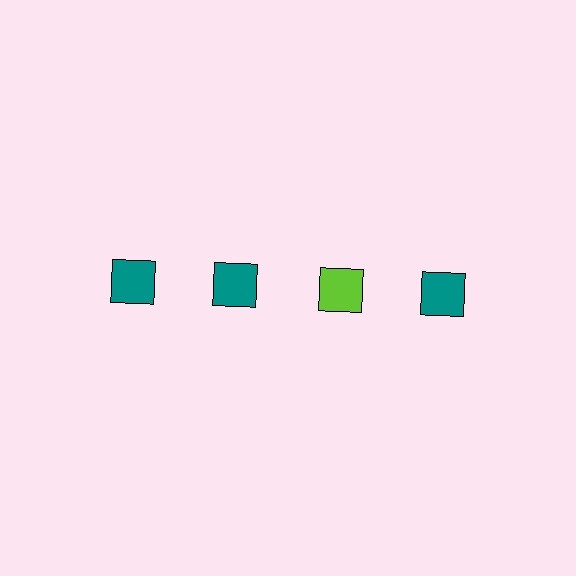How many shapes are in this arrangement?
There are 4 shapes arranged in a grid pattern.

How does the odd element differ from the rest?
It has a different color: lime instead of teal.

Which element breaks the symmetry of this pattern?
The lime square in the top row, center column breaks the symmetry. All other shapes are teal squares.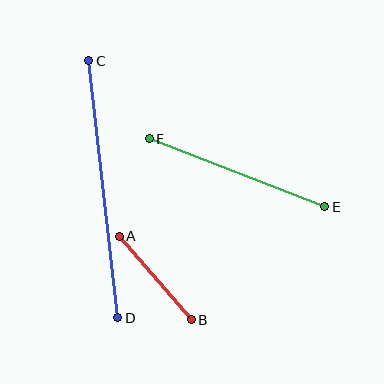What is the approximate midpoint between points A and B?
The midpoint is at approximately (155, 278) pixels.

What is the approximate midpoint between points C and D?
The midpoint is at approximately (103, 189) pixels.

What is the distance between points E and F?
The distance is approximately 188 pixels.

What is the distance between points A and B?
The distance is approximately 110 pixels.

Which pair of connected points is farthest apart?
Points C and D are farthest apart.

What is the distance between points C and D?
The distance is approximately 259 pixels.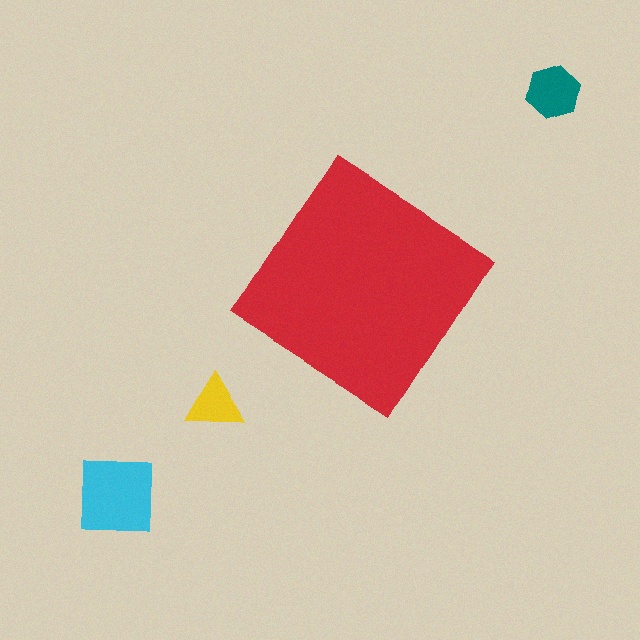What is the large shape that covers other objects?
A red diamond.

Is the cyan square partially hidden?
No, the cyan square is fully visible.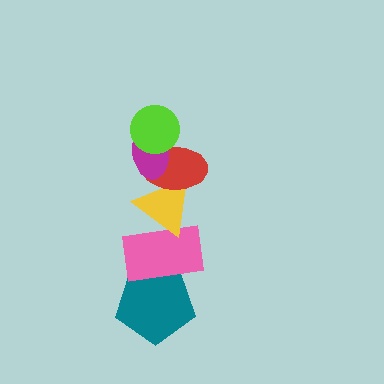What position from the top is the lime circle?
The lime circle is 1st from the top.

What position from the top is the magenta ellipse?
The magenta ellipse is 2nd from the top.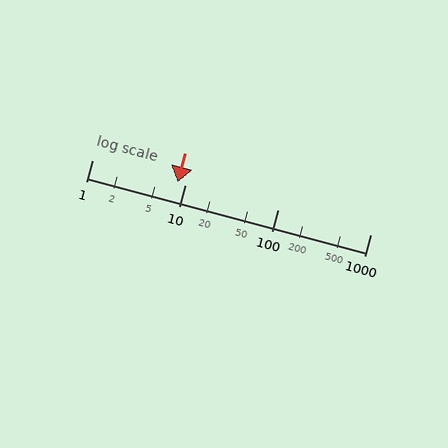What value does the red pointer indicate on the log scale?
The pointer indicates approximately 8.4.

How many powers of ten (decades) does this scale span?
The scale spans 3 decades, from 1 to 1000.